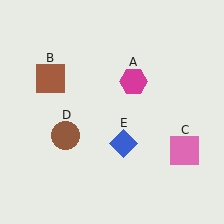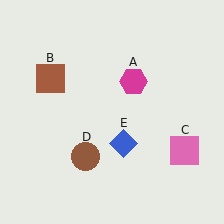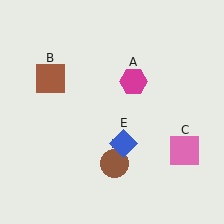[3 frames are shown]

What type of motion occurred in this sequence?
The brown circle (object D) rotated counterclockwise around the center of the scene.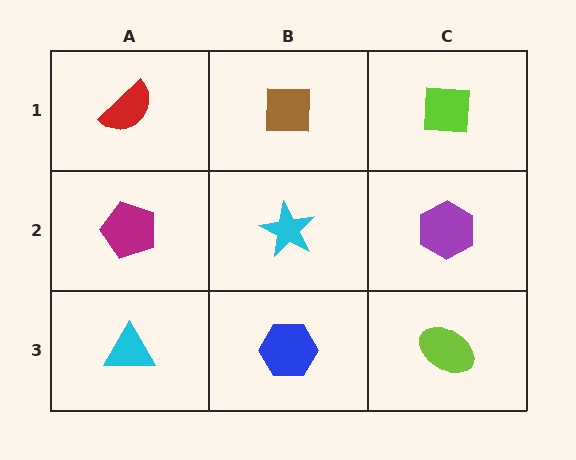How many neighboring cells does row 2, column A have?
3.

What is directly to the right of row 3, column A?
A blue hexagon.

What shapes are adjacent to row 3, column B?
A cyan star (row 2, column B), a cyan triangle (row 3, column A), a lime ellipse (row 3, column C).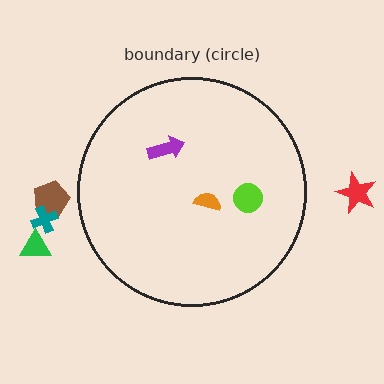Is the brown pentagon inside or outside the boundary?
Outside.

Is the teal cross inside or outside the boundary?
Outside.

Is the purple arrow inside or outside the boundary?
Inside.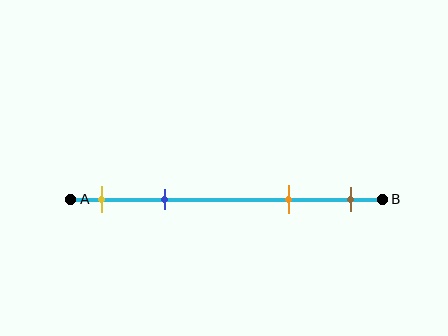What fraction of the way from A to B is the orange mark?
The orange mark is approximately 70% (0.7) of the way from A to B.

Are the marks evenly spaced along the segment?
No, the marks are not evenly spaced.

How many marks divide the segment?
There are 4 marks dividing the segment.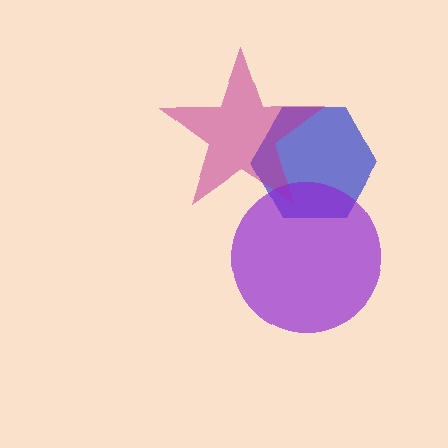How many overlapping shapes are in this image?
There are 3 overlapping shapes in the image.